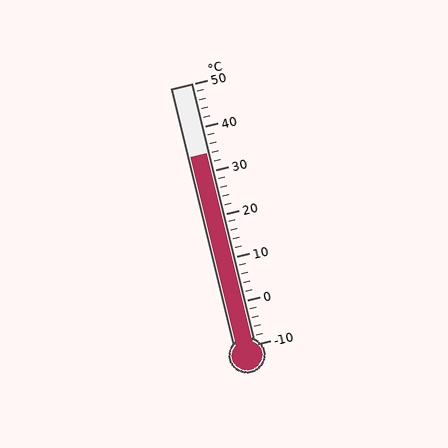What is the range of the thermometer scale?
The thermometer scale ranges from -10°C to 50°C.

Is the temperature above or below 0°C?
The temperature is above 0°C.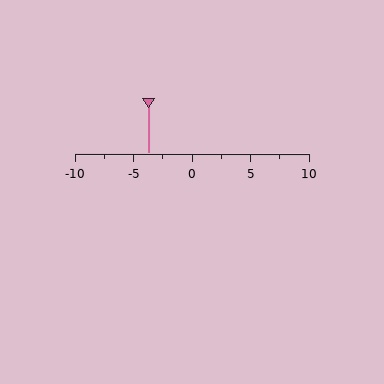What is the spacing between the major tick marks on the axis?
The major ticks are spaced 5 apart.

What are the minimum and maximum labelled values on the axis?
The axis runs from -10 to 10.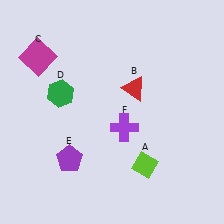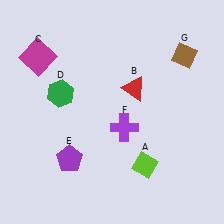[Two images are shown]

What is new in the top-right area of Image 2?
A brown diamond (G) was added in the top-right area of Image 2.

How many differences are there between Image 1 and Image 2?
There is 1 difference between the two images.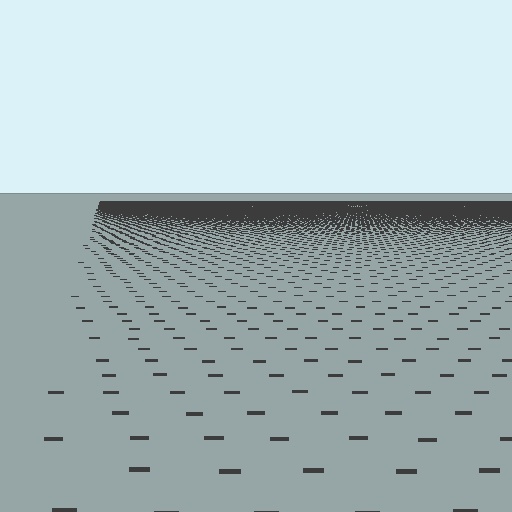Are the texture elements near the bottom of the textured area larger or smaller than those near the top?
Larger. Near the bottom, elements are closer to the viewer and appear at a bigger on-screen size.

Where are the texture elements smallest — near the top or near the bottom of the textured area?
Near the top.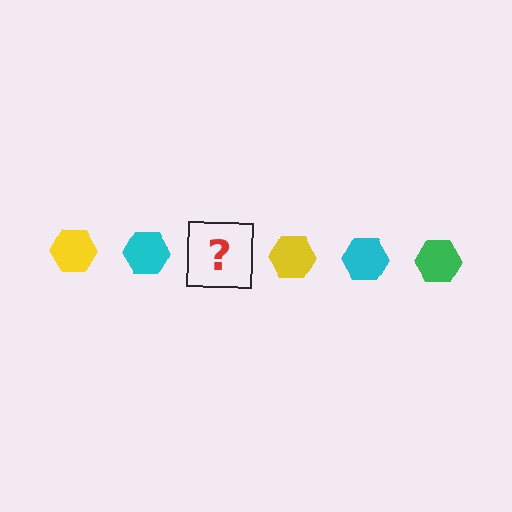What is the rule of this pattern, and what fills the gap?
The rule is that the pattern cycles through yellow, cyan, green hexagons. The gap should be filled with a green hexagon.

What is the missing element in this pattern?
The missing element is a green hexagon.